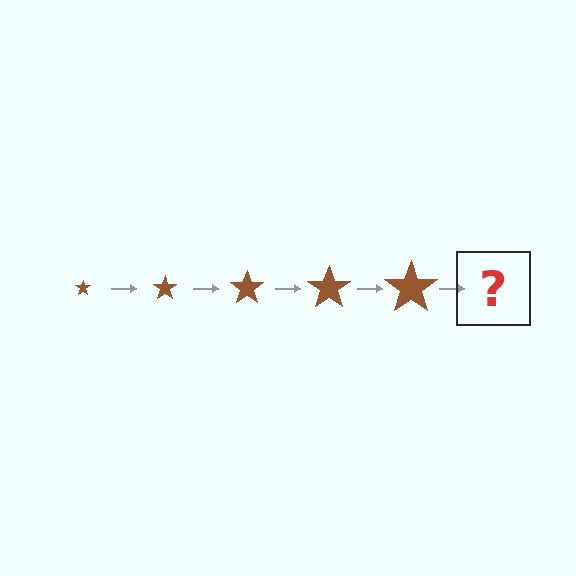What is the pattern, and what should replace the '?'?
The pattern is that the star gets progressively larger each step. The '?' should be a brown star, larger than the previous one.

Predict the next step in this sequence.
The next step is a brown star, larger than the previous one.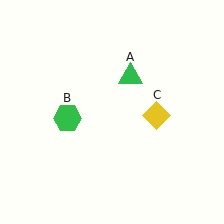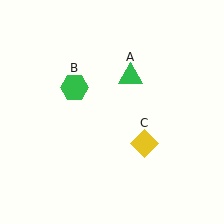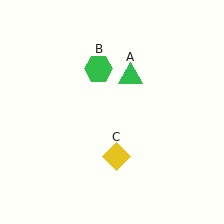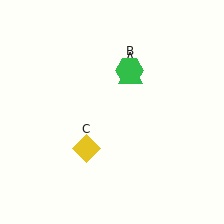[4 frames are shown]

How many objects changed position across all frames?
2 objects changed position: green hexagon (object B), yellow diamond (object C).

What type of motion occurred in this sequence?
The green hexagon (object B), yellow diamond (object C) rotated clockwise around the center of the scene.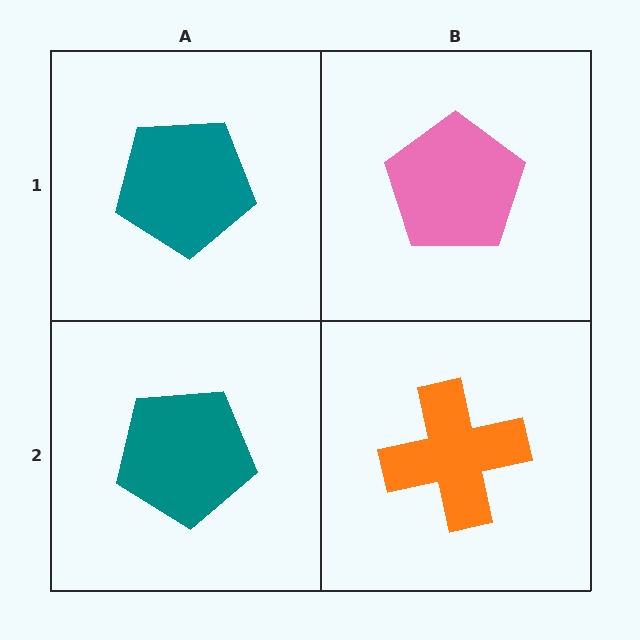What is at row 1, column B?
A pink pentagon.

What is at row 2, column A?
A teal pentagon.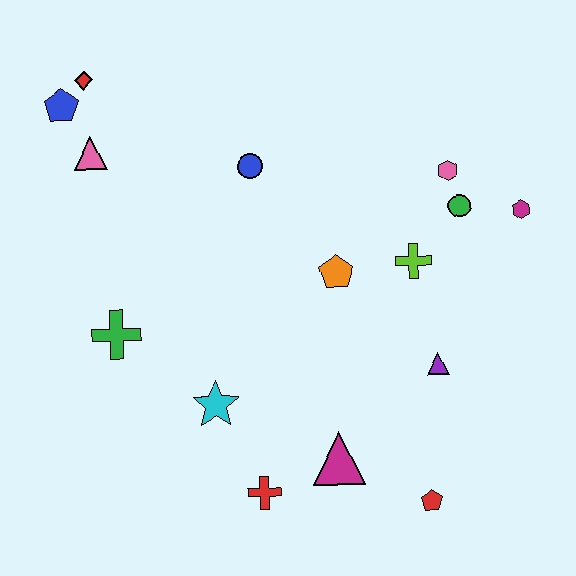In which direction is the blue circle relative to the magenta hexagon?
The blue circle is to the left of the magenta hexagon.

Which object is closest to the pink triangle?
The blue pentagon is closest to the pink triangle.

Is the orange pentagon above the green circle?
No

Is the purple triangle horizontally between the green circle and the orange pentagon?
Yes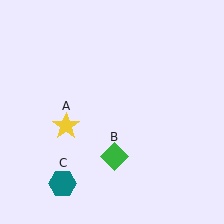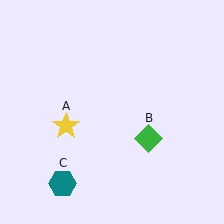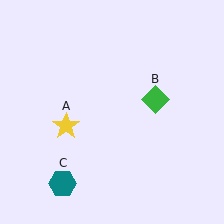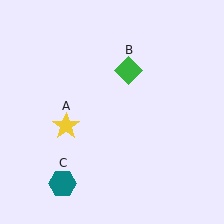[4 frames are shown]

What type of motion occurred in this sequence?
The green diamond (object B) rotated counterclockwise around the center of the scene.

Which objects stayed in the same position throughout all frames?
Yellow star (object A) and teal hexagon (object C) remained stationary.